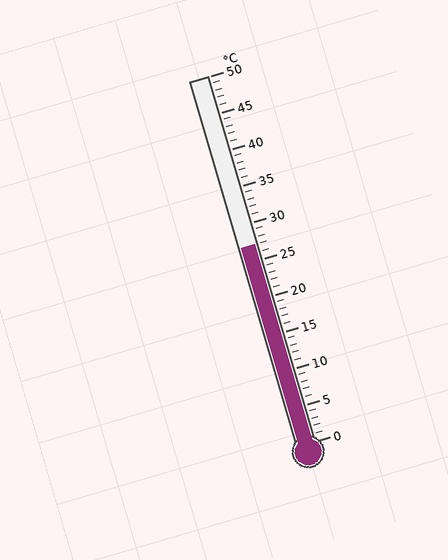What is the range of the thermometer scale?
The thermometer scale ranges from 0°C to 50°C.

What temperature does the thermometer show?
The thermometer shows approximately 27°C.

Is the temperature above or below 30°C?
The temperature is below 30°C.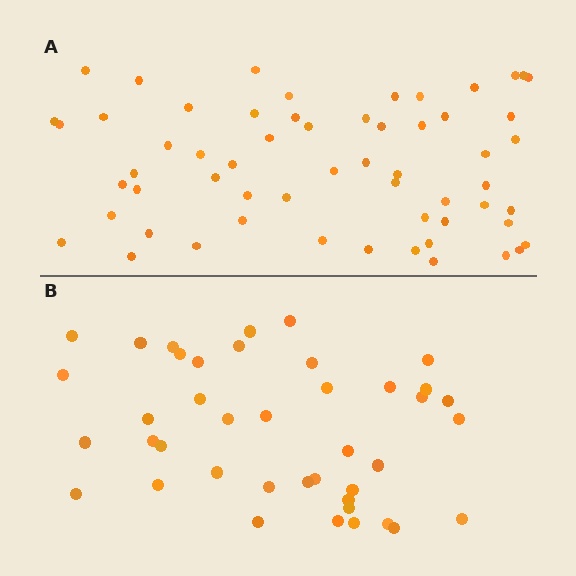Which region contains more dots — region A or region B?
Region A (the top region) has more dots.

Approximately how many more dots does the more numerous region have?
Region A has approximately 20 more dots than region B.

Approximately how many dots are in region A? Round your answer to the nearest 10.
About 60 dots. (The exact count is 59, which rounds to 60.)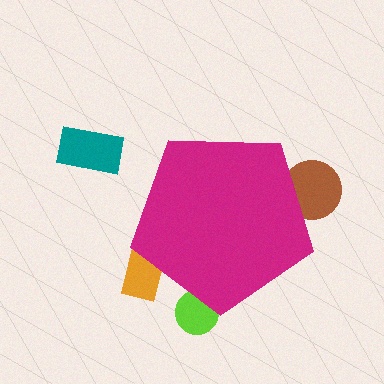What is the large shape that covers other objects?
A magenta pentagon.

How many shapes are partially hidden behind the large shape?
3 shapes are partially hidden.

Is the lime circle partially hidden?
Yes, the lime circle is partially hidden behind the magenta pentagon.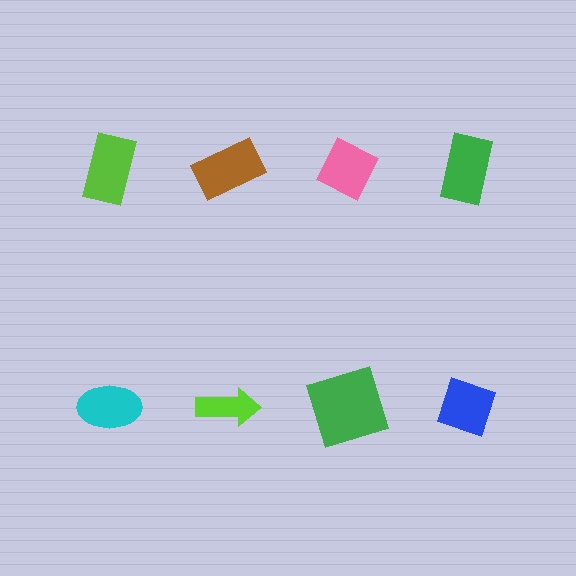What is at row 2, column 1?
A cyan ellipse.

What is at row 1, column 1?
A lime rectangle.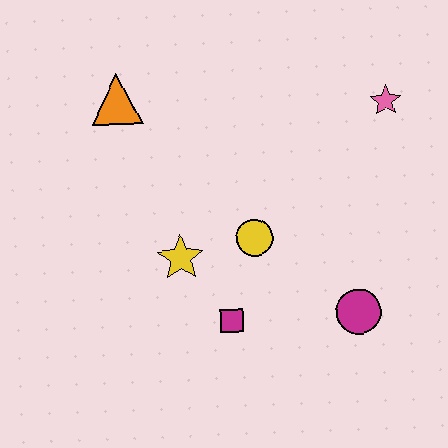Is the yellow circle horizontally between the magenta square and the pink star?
Yes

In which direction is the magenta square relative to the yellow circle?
The magenta square is below the yellow circle.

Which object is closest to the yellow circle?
The yellow star is closest to the yellow circle.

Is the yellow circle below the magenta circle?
No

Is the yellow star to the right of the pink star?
No